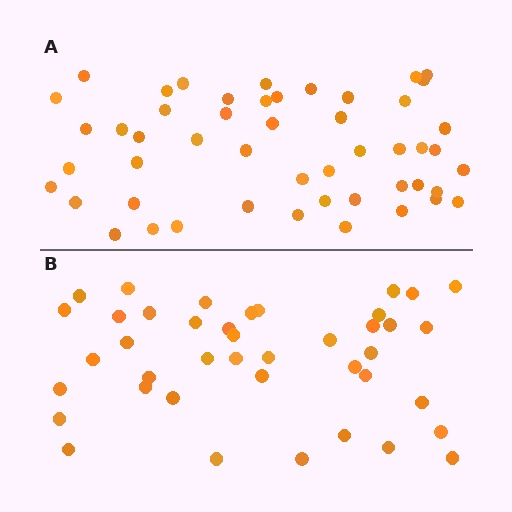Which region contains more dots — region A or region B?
Region A (the top region) has more dots.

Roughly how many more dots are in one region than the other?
Region A has roughly 8 or so more dots than region B.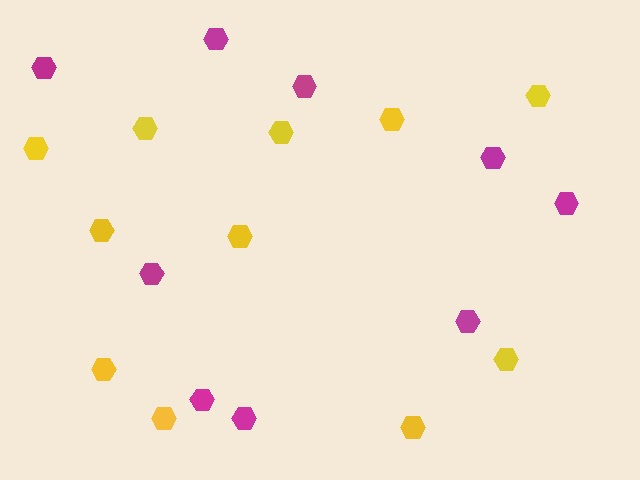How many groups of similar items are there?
There are 2 groups: one group of yellow hexagons (11) and one group of magenta hexagons (9).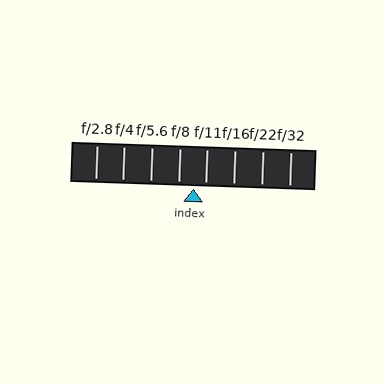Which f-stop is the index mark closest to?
The index mark is closest to f/11.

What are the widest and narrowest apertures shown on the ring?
The widest aperture shown is f/2.8 and the narrowest is f/32.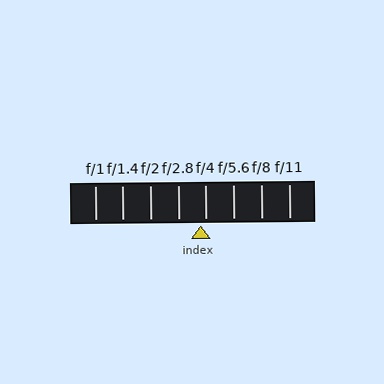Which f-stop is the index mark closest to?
The index mark is closest to f/4.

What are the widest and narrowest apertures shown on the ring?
The widest aperture shown is f/1 and the narrowest is f/11.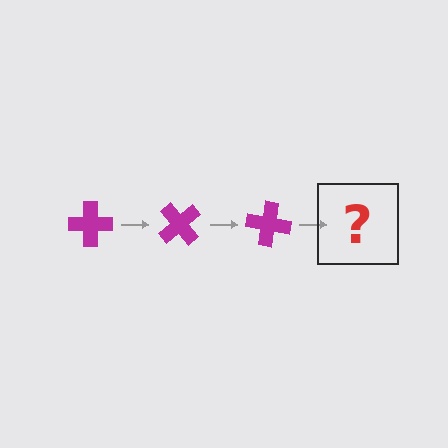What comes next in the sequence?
The next element should be a magenta cross rotated 150 degrees.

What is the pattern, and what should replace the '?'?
The pattern is that the cross rotates 50 degrees each step. The '?' should be a magenta cross rotated 150 degrees.